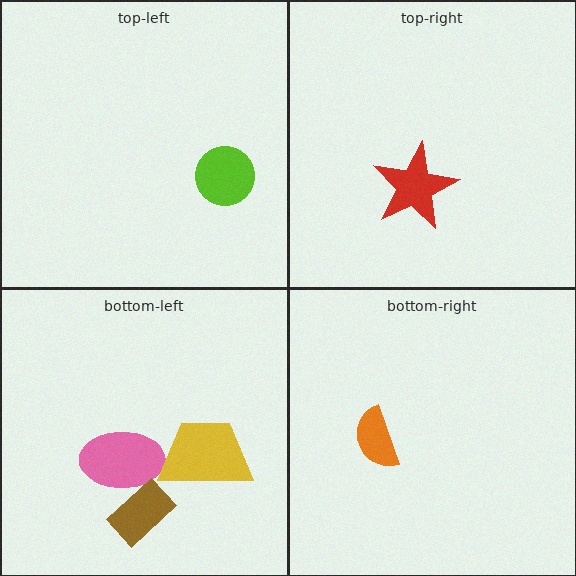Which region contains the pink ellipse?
The bottom-left region.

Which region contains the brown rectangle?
The bottom-left region.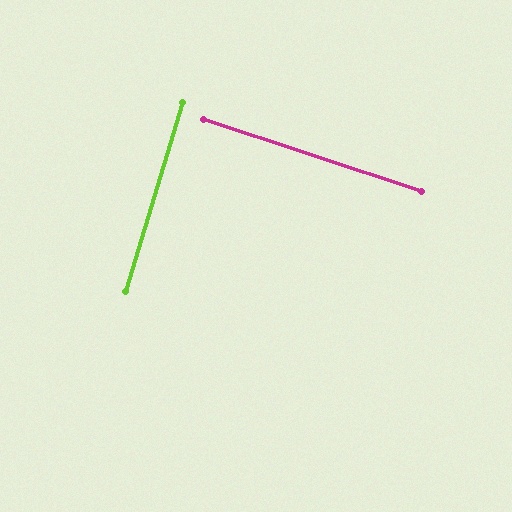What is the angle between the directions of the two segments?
Approximately 89 degrees.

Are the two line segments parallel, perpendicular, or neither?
Perpendicular — they meet at approximately 89°.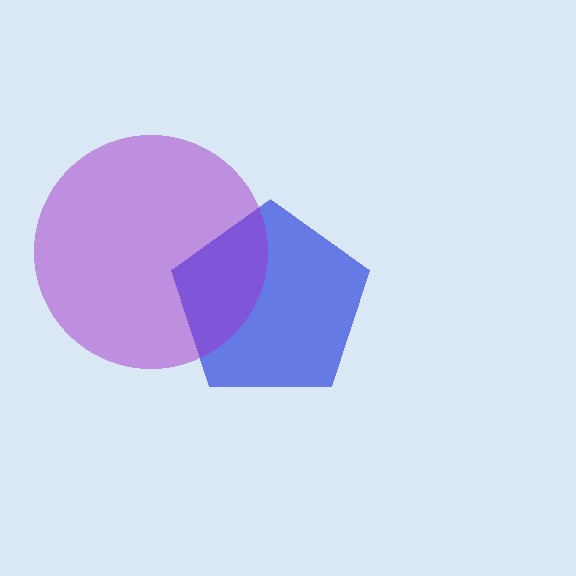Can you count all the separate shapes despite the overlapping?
Yes, there are 2 separate shapes.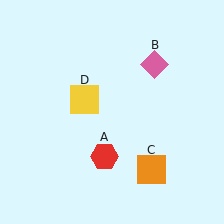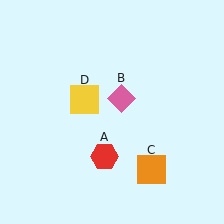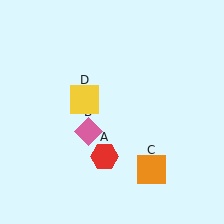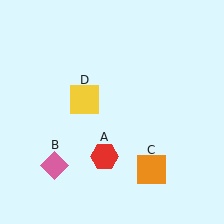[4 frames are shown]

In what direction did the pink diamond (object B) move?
The pink diamond (object B) moved down and to the left.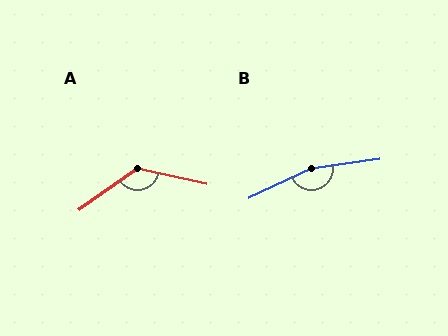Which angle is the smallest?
A, at approximately 132 degrees.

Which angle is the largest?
B, at approximately 163 degrees.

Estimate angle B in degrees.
Approximately 163 degrees.